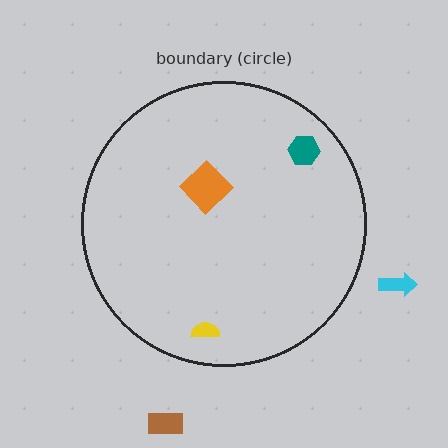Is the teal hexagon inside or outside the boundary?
Inside.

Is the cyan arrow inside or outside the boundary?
Outside.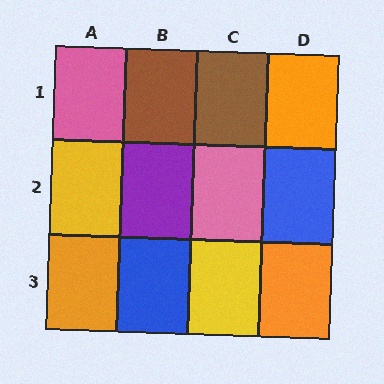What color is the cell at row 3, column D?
Orange.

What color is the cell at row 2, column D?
Blue.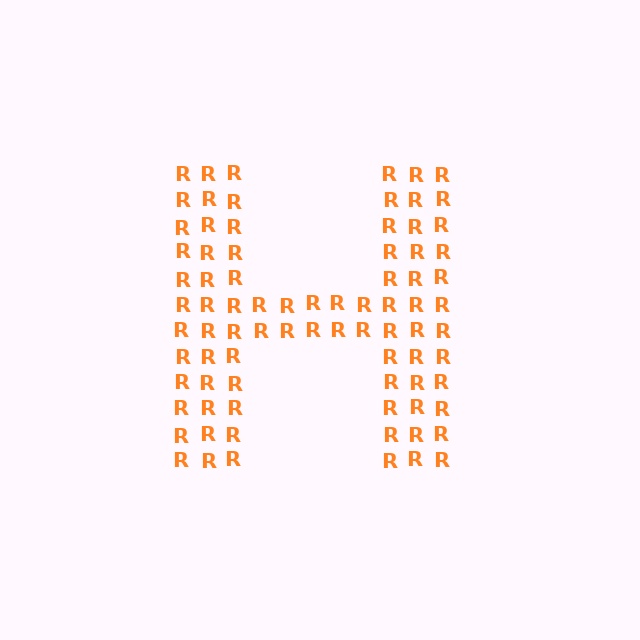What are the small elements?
The small elements are letter R's.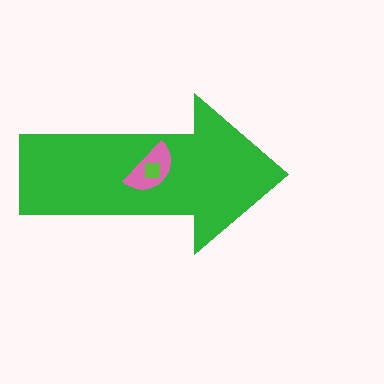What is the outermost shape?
The green arrow.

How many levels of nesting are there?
3.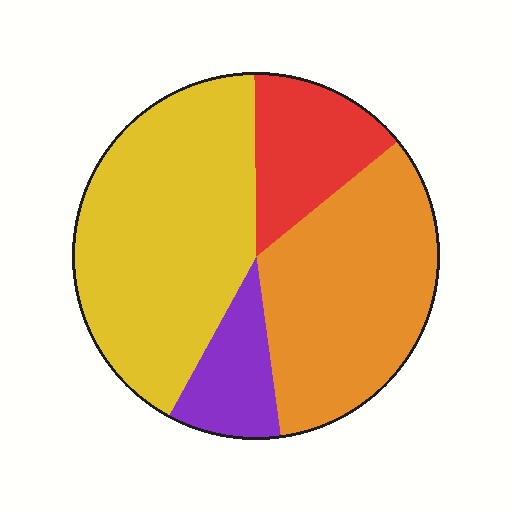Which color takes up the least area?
Purple, at roughly 10%.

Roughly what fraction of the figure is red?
Red covers about 15% of the figure.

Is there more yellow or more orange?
Yellow.